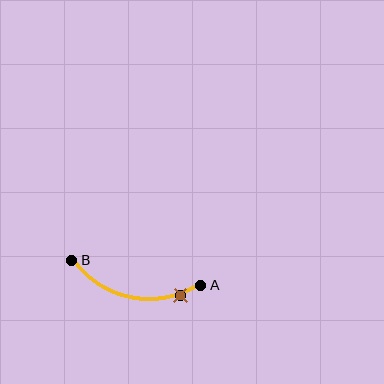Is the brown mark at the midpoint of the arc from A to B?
No. The brown mark lies on the arc but is closer to endpoint A. The arc midpoint would be at the point on the curve equidistant along the arc from both A and B.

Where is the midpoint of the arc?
The arc midpoint is the point on the curve farthest from the straight line joining A and B. It sits below that line.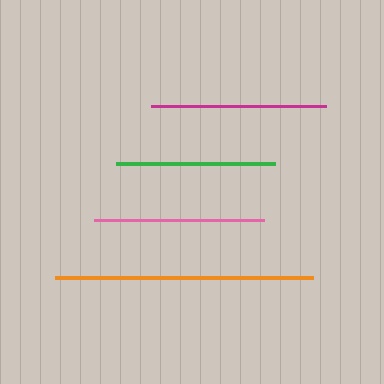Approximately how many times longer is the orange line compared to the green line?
The orange line is approximately 1.6 times the length of the green line.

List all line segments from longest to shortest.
From longest to shortest: orange, magenta, pink, green.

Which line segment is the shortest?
The green line is the shortest at approximately 159 pixels.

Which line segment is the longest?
The orange line is the longest at approximately 259 pixels.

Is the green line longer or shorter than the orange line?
The orange line is longer than the green line.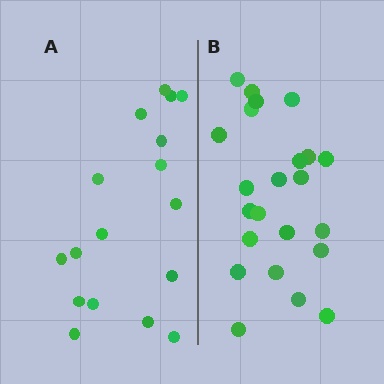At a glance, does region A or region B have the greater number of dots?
Region B (the right region) has more dots.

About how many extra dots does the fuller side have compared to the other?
Region B has about 6 more dots than region A.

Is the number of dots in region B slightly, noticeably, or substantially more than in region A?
Region B has noticeably more, but not dramatically so. The ratio is roughly 1.4 to 1.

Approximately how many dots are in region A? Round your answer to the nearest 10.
About 20 dots. (The exact count is 17, which rounds to 20.)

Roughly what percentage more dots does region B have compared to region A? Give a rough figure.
About 35% more.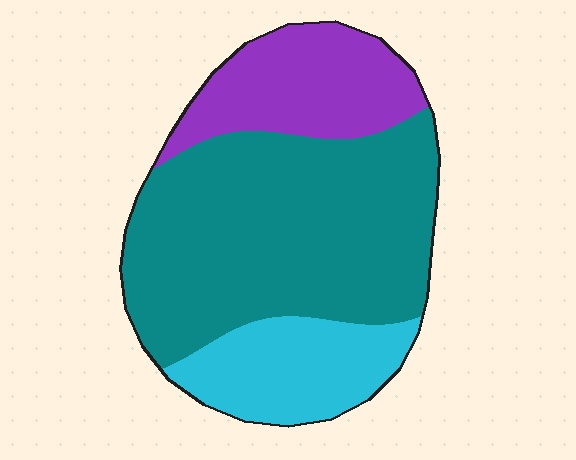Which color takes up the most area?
Teal, at roughly 60%.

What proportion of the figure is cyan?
Cyan covers about 20% of the figure.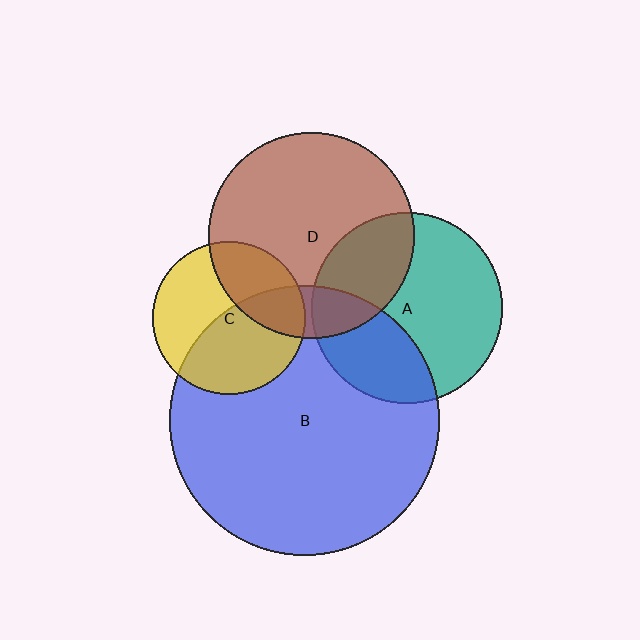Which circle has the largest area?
Circle B (blue).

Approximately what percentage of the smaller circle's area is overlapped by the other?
Approximately 30%.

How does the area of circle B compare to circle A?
Approximately 2.0 times.